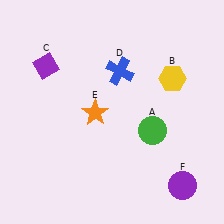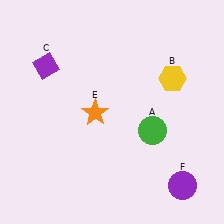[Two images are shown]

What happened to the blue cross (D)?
The blue cross (D) was removed in Image 2. It was in the top-right area of Image 1.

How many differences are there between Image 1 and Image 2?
There is 1 difference between the two images.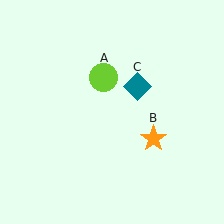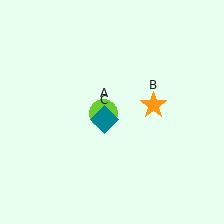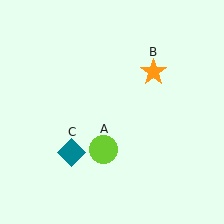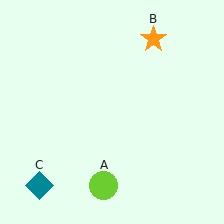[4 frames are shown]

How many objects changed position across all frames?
3 objects changed position: lime circle (object A), orange star (object B), teal diamond (object C).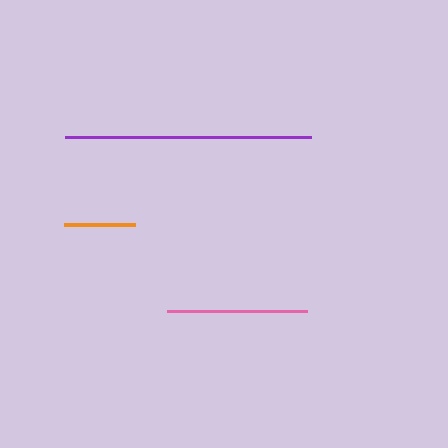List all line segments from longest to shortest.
From longest to shortest: purple, pink, orange.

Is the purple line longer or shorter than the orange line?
The purple line is longer than the orange line.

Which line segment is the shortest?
The orange line is the shortest at approximately 71 pixels.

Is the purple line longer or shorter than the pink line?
The purple line is longer than the pink line.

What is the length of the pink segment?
The pink segment is approximately 140 pixels long.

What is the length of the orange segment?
The orange segment is approximately 71 pixels long.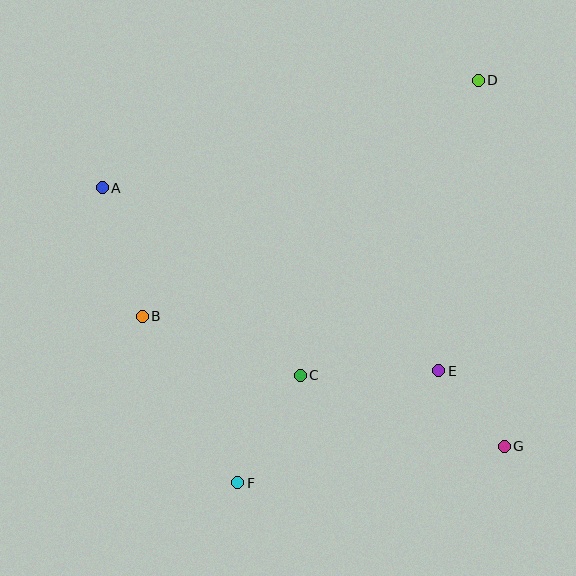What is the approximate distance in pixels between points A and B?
The distance between A and B is approximately 134 pixels.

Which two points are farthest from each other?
Points A and G are farthest from each other.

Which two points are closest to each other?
Points E and G are closest to each other.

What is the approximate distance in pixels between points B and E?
The distance between B and E is approximately 302 pixels.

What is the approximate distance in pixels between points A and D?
The distance between A and D is approximately 391 pixels.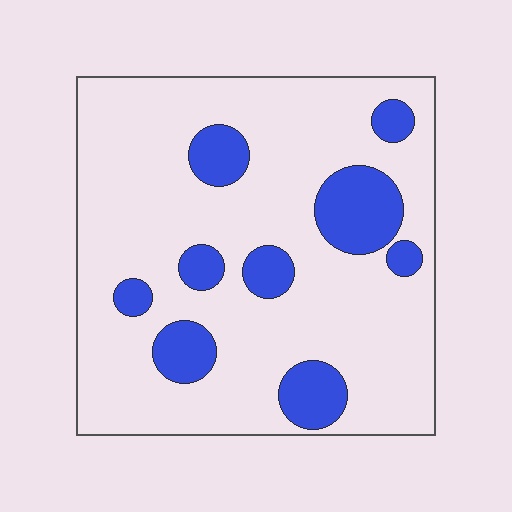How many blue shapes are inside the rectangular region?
9.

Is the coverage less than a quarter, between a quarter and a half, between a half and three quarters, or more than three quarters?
Less than a quarter.